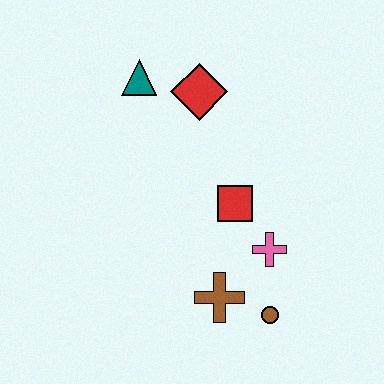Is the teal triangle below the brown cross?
No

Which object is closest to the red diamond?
The teal triangle is closest to the red diamond.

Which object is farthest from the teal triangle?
The brown circle is farthest from the teal triangle.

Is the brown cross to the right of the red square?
No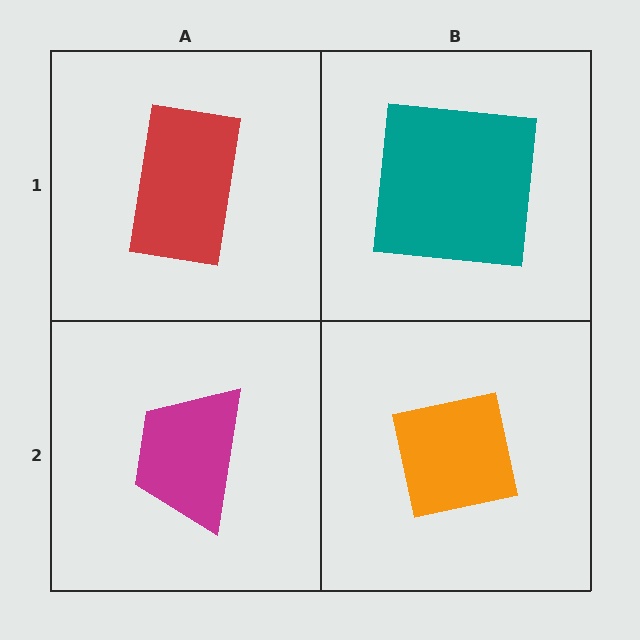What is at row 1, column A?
A red rectangle.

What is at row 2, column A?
A magenta trapezoid.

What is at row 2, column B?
An orange square.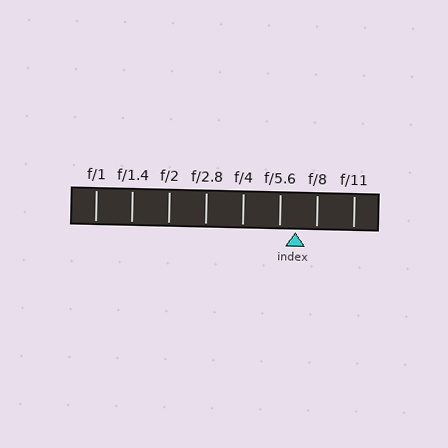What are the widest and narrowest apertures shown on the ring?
The widest aperture shown is f/1 and the narrowest is f/11.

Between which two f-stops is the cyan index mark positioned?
The index mark is between f/5.6 and f/8.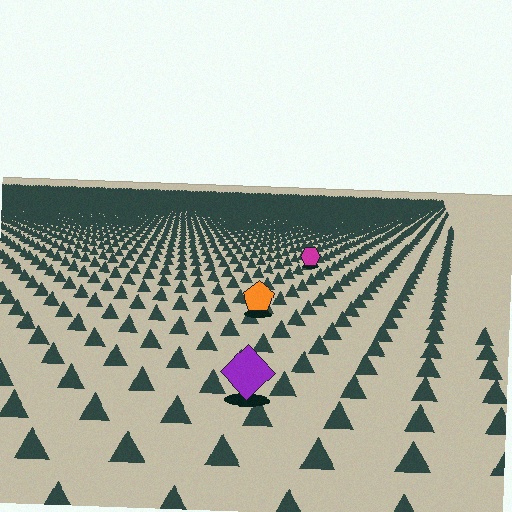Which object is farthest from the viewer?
The magenta hexagon is farthest from the viewer. It appears smaller and the ground texture around it is denser.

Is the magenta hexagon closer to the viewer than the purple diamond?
No. The purple diamond is closer — you can tell from the texture gradient: the ground texture is coarser near it.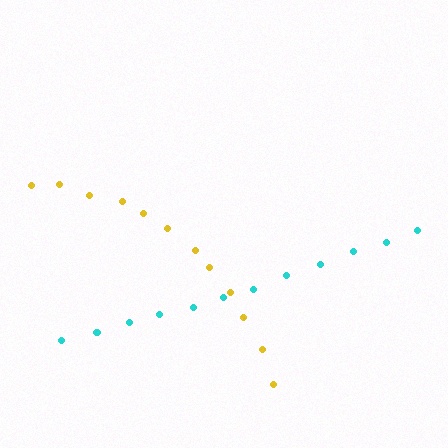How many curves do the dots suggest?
There are 2 distinct paths.